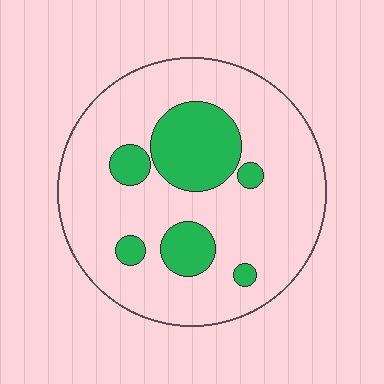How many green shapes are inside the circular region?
6.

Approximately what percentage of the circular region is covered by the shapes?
Approximately 20%.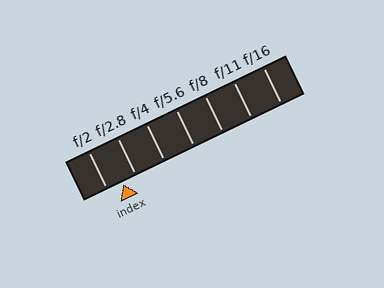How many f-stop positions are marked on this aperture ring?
There are 7 f-stop positions marked.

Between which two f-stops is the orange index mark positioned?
The index mark is between f/2 and f/2.8.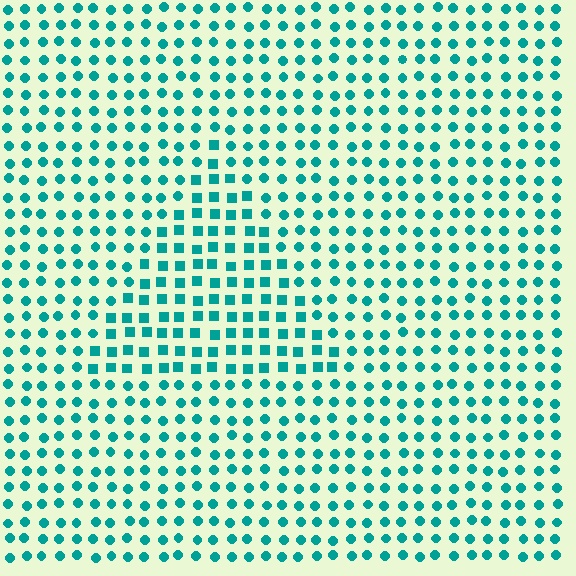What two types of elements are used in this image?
The image uses squares inside the triangle region and circles outside it.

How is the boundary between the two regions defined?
The boundary is defined by a change in element shape: squares inside vs. circles outside. All elements share the same color and spacing.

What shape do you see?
I see a triangle.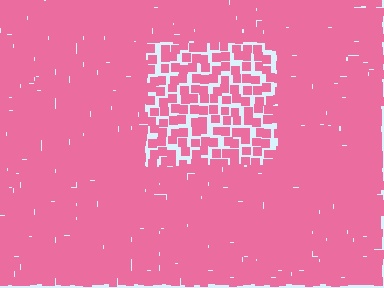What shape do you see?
I see a rectangle.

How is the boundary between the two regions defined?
The boundary is defined by a change in element density (approximately 2.3x ratio). All elements are the same color, size, and shape.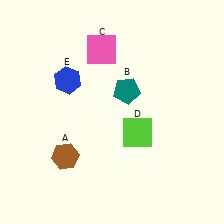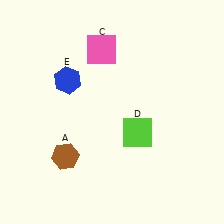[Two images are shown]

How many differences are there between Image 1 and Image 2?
There is 1 difference between the two images.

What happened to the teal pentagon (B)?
The teal pentagon (B) was removed in Image 2. It was in the top-right area of Image 1.